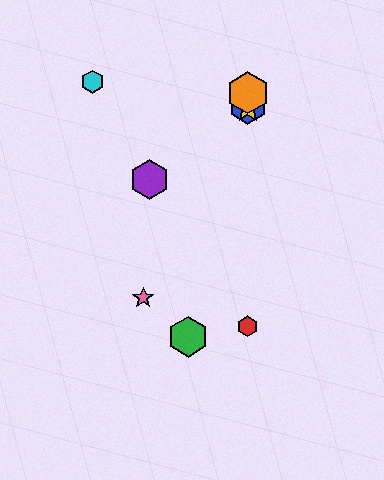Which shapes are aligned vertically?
The red hexagon, the blue hexagon, the yellow star, the orange hexagon are aligned vertically.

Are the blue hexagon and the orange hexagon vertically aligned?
Yes, both are at x≈248.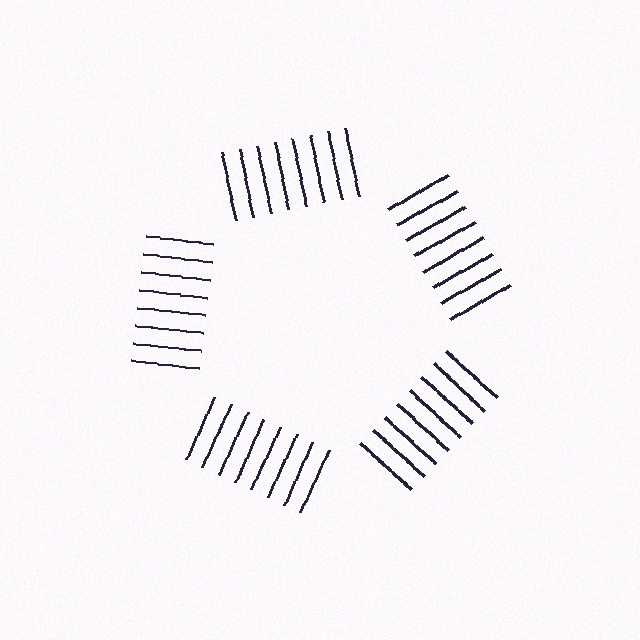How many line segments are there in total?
40 — 8 along each of the 5 edges.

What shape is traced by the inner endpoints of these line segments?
An illusory pentagon — the line segments terminate on its edges but no continuous stroke is drawn.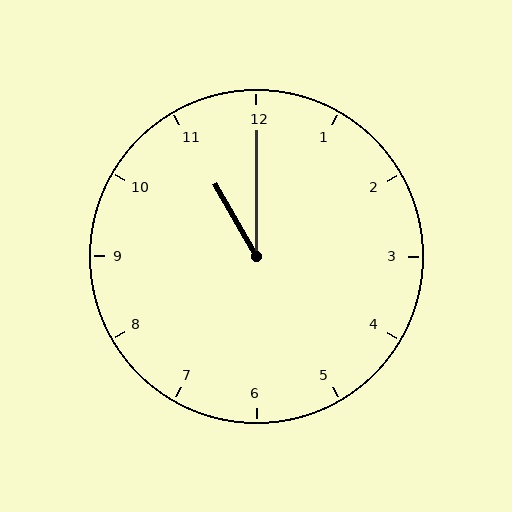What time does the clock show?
11:00.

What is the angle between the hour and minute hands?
Approximately 30 degrees.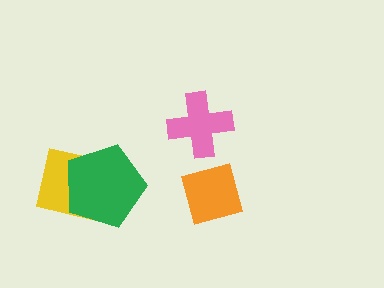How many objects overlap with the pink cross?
0 objects overlap with the pink cross.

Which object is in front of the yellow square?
The green pentagon is in front of the yellow square.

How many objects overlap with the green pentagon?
1 object overlaps with the green pentagon.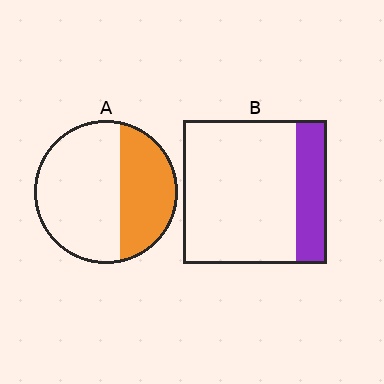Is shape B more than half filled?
No.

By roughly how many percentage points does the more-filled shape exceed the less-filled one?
By roughly 15 percentage points (A over B).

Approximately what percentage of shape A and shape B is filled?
A is approximately 40% and B is approximately 20%.